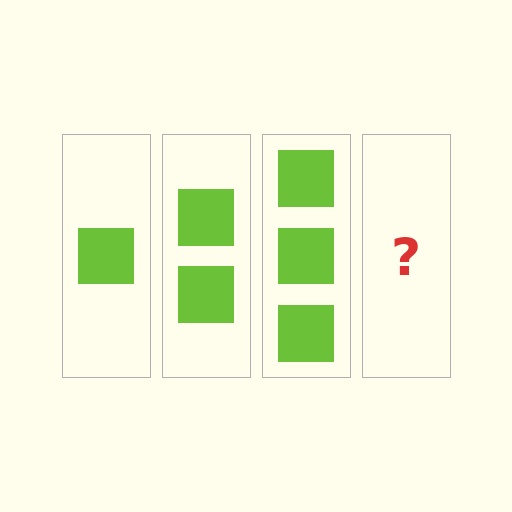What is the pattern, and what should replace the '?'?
The pattern is that each step adds one more square. The '?' should be 4 squares.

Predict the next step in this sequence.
The next step is 4 squares.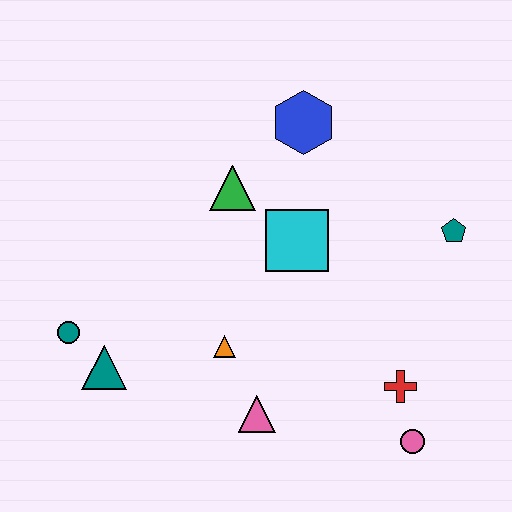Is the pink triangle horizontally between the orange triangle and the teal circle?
No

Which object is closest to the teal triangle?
The teal circle is closest to the teal triangle.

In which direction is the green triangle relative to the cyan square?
The green triangle is to the left of the cyan square.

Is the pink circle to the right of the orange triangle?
Yes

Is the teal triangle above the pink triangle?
Yes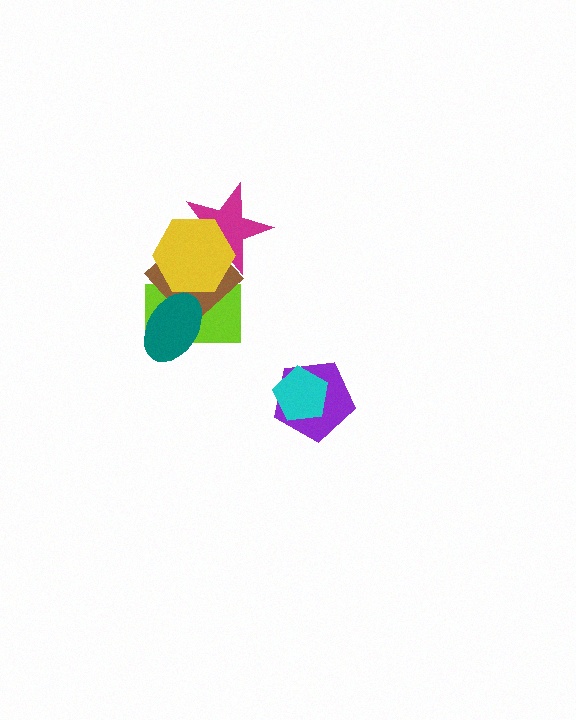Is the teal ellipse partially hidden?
No, no other shape covers it.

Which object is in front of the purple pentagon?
The cyan pentagon is in front of the purple pentagon.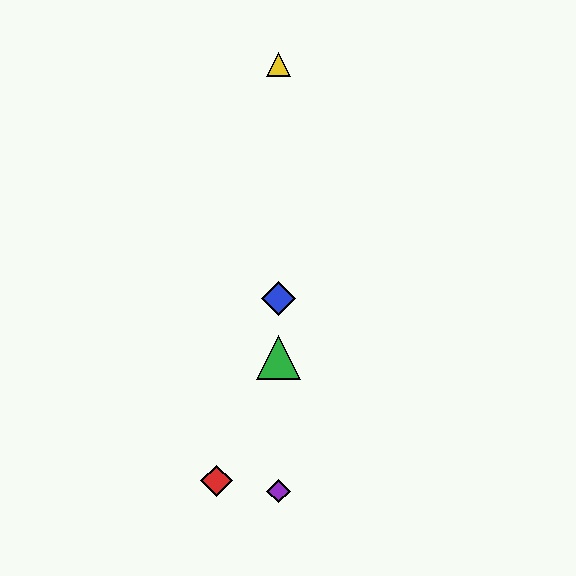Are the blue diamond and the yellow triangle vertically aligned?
Yes, both are at x≈278.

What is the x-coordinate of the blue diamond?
The blue diamond is at x≈278.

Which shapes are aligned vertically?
The blue diamond, the green triangle, the yellow triangle, the purple diamond are aligned vertically.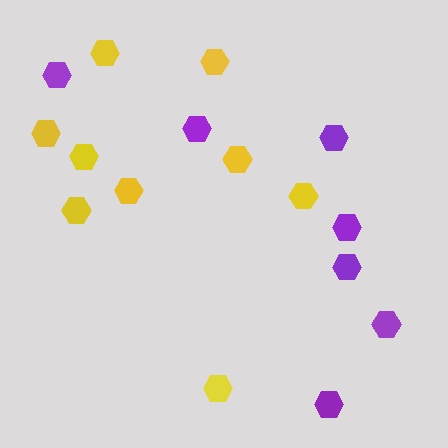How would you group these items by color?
There are 2 groups: one group of yellow hexagons (9) and one group of purple hexagons (7).